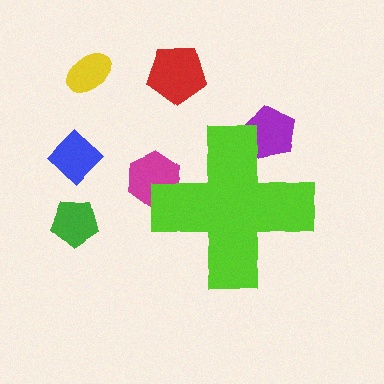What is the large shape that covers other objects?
A lime cross.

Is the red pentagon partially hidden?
No, the red pentagon is fully visible.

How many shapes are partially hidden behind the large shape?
2 shapes are partially hidden.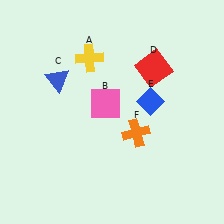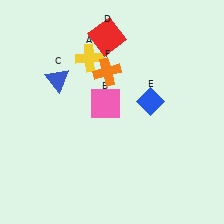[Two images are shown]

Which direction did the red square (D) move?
The red square (D) moved left.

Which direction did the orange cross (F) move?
The orange cross (F) moved up.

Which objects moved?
The objects that moved are: the red square (D), the orange cross (F).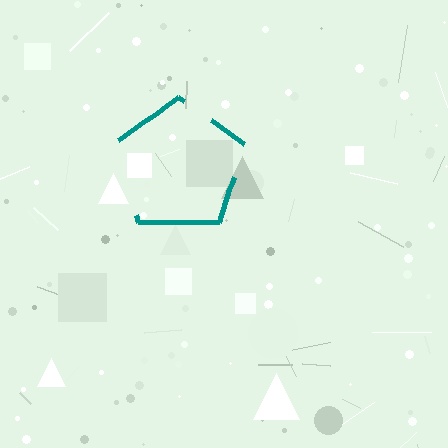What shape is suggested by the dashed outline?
The dashed outline suggests a pentagon.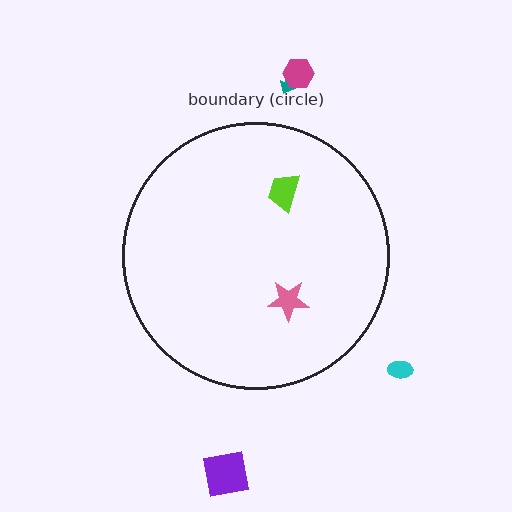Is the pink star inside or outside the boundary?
Inside.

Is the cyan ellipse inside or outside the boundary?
Outside.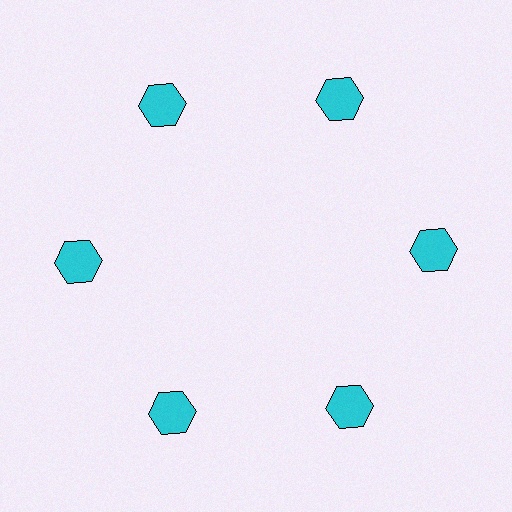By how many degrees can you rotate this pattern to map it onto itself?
The pattern maps onto itself every 60 degrees of rotation.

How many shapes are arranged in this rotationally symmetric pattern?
There are 6 shapes, arranged in 6 groups of 1.